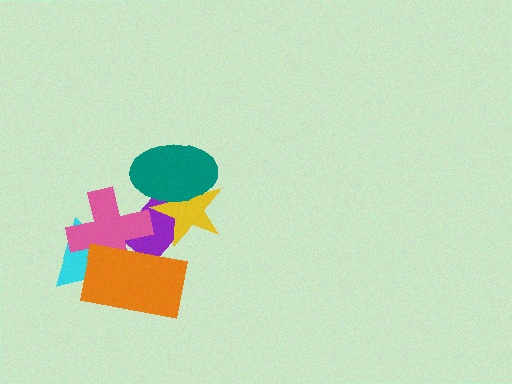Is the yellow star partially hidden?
Yes, it is partially covered by another shape.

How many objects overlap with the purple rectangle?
4 objects overlap with the purple rectangle.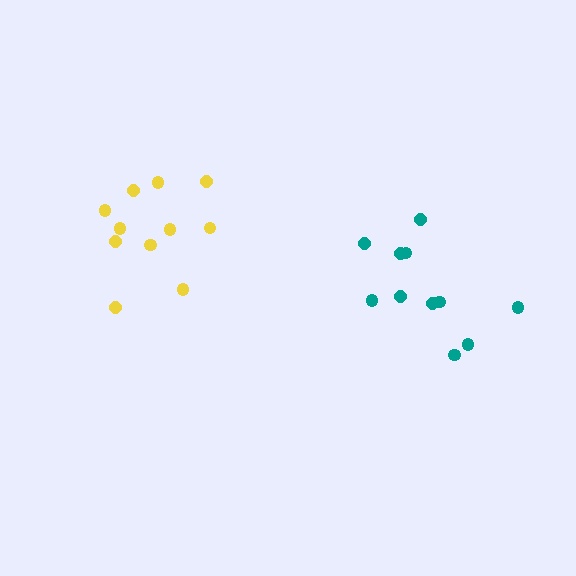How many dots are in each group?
Group 1: 11 dots, Group 2: 11 dots (22 total).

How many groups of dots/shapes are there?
There are 2 groups.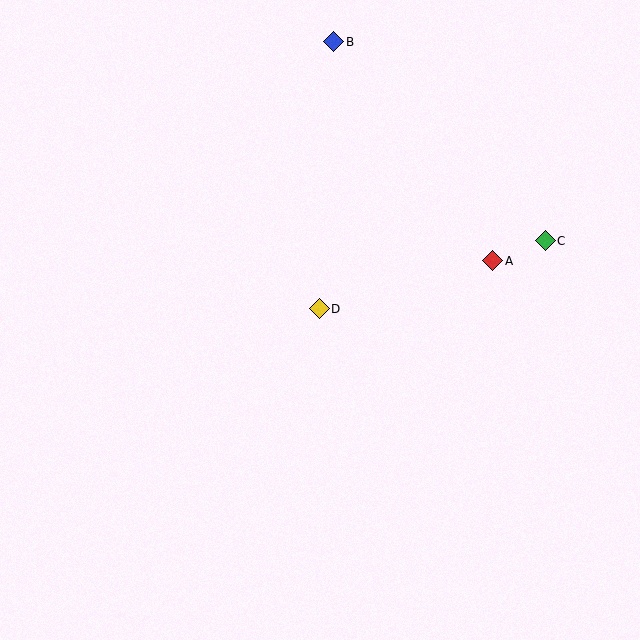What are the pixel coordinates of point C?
Point C is at (545, 241).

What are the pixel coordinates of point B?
Point B is at (334, 42).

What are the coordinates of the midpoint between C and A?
The midpoint between C and A is at (519, 251).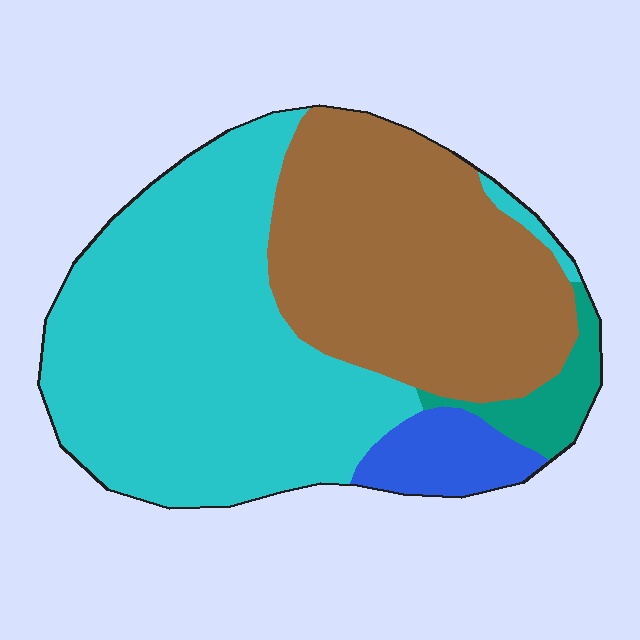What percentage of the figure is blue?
Blue covers about 5% of the figure.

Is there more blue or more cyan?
Cyan.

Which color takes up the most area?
Cyan, at roughly 50%.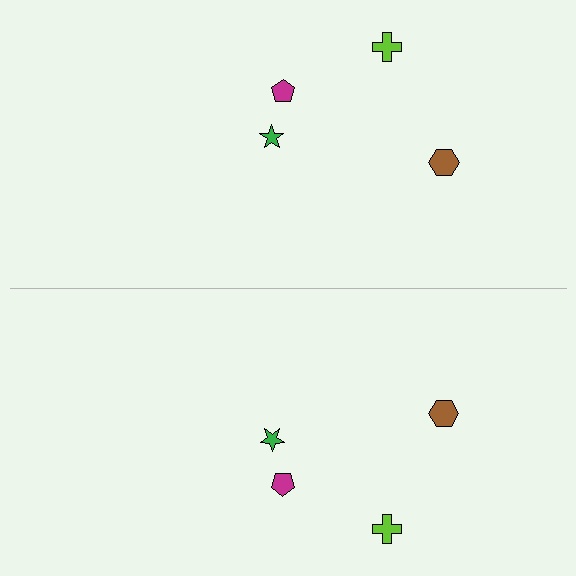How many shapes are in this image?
There are 8 shapes in this image.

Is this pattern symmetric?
Yes, this pattern has bilateral (reflection) symmetry.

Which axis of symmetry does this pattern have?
The pattern has a horizontal axis of symmetry running through the center of the image.